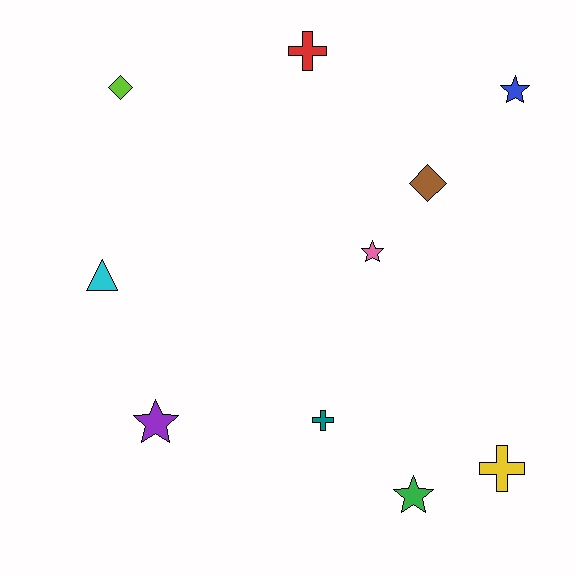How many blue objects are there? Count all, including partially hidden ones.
There is 1 blue object.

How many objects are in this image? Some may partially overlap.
There are 10 objects.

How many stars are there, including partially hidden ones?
There are 4 stars.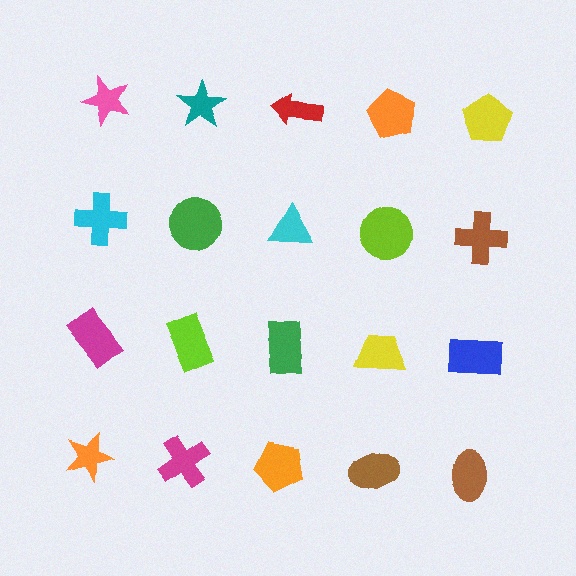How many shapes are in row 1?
5 shapes.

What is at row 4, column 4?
A brown ellipse.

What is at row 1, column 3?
A red arrow.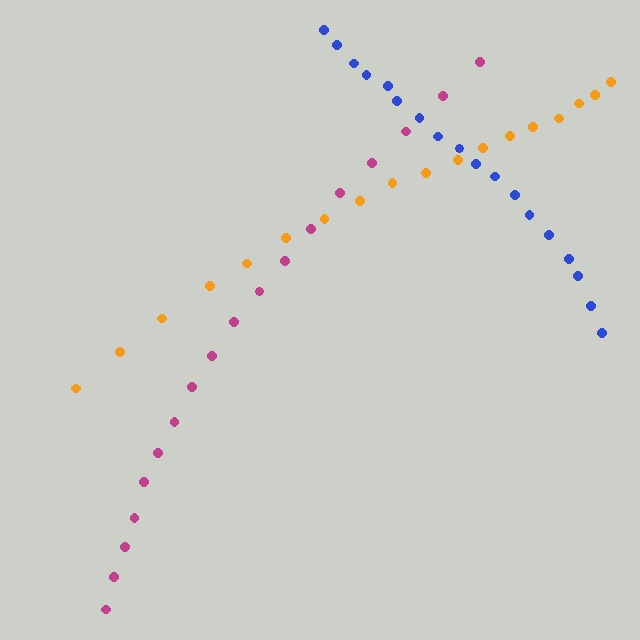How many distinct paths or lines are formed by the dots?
There are 3 distinct paths.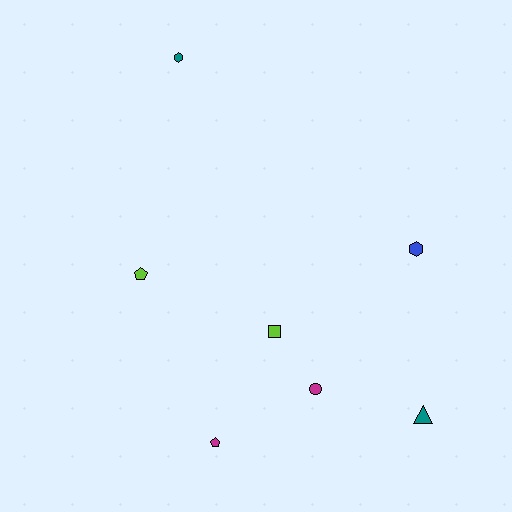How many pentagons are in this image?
There are 2 pentagons.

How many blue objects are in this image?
There is 1 blue object.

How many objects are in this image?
There are 7 objects.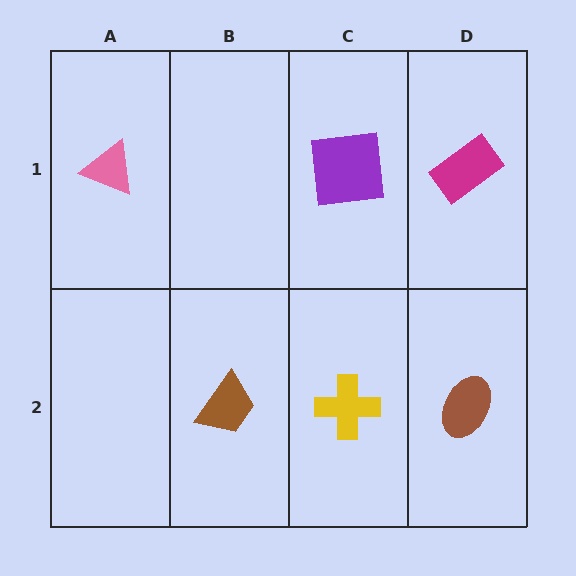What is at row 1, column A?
A pink triangle.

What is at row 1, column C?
A purple square.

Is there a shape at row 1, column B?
No, that cell is empty.